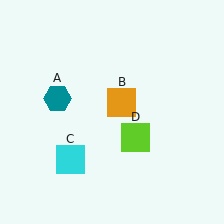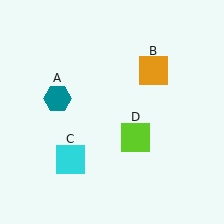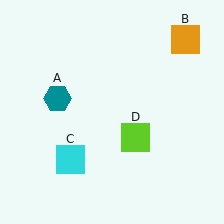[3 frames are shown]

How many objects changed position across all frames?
1 object changed position: orange square (object B).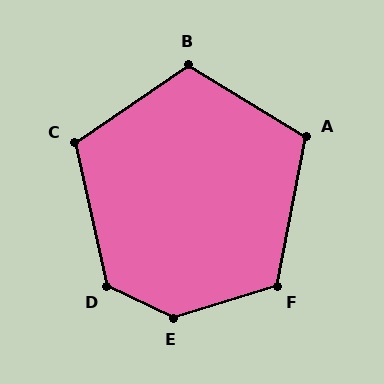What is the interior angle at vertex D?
Approximately 128 degrees (obtuse).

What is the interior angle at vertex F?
Approximately 118 degrees (obtuse).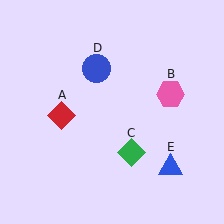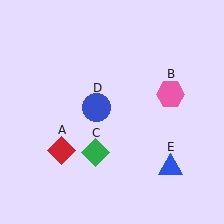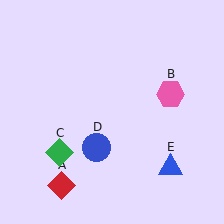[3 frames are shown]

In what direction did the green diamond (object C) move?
The green diamond (object C) moved left.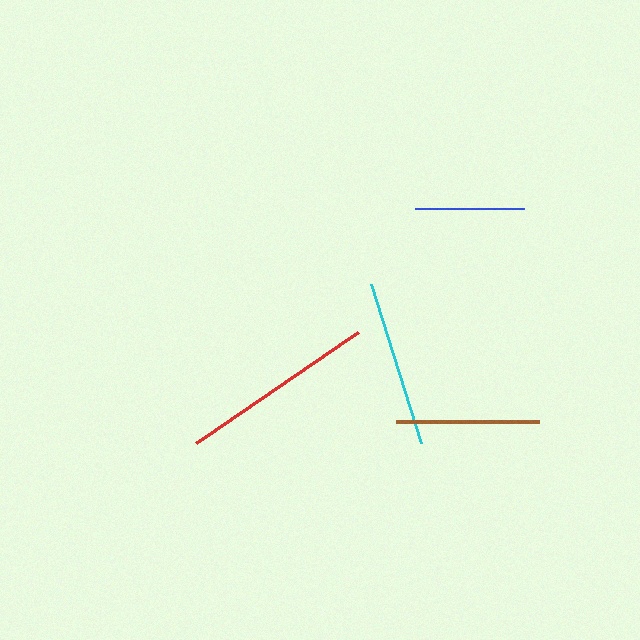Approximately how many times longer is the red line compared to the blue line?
The red line is approximately 1.8 times the length of the blue line.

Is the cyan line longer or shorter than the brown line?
The cyan line is longer than the brown line.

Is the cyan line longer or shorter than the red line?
The red line is longer than the cyan line.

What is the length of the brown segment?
The brown segment is approximately 143 pixels long.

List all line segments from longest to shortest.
From longest to shortest: red, cyan, brown, blue.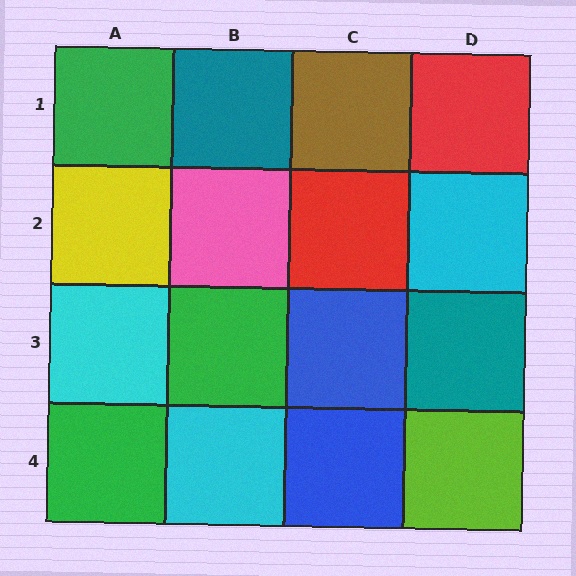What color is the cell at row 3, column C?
Blue.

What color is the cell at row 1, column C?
Brown.